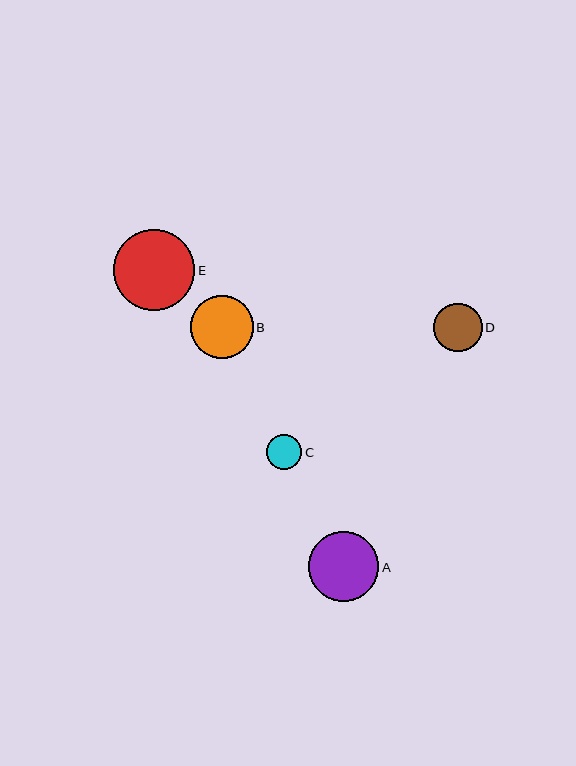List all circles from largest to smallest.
From largest to smallest: E, A, B, D, C.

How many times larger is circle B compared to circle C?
Circle B is approximately 1.8 times the size of circle C.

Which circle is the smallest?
Circle C is the smallest with a size of approximately 35 pixels.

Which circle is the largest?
Circle E is the largest with a size of approximately 81 pixels.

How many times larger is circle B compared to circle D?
Circle B is approximately 1.3 times the size of circle D.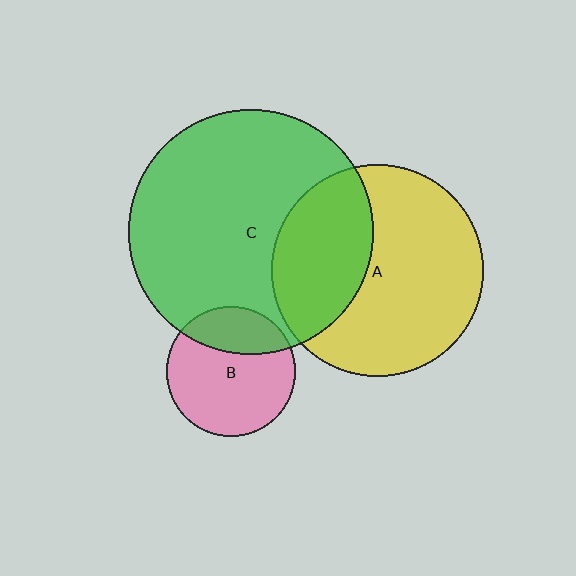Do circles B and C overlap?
Yes.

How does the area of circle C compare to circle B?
Approximately 3.5 times.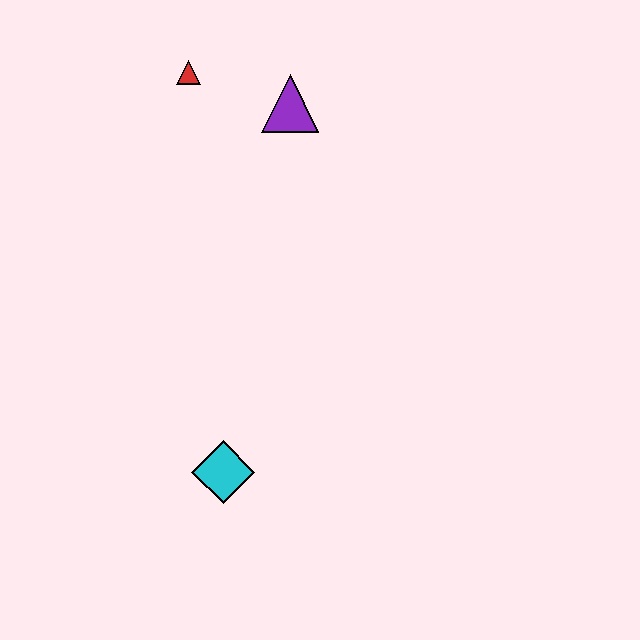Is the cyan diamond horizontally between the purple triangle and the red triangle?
Yes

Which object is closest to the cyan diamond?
The purple triangle is closest to the cyan diamond.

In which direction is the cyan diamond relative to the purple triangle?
The cyan diamond is below the purple triangle.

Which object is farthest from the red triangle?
The cyan diamond is farthest from the red triangle.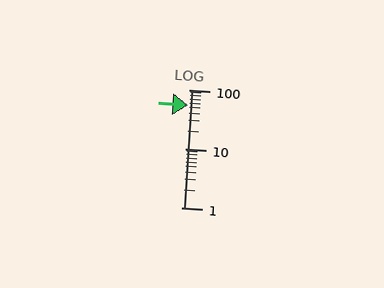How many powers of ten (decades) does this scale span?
The scale spans 2 decades, from 1 to 100.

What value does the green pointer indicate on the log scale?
The pointer indicates approximately 54.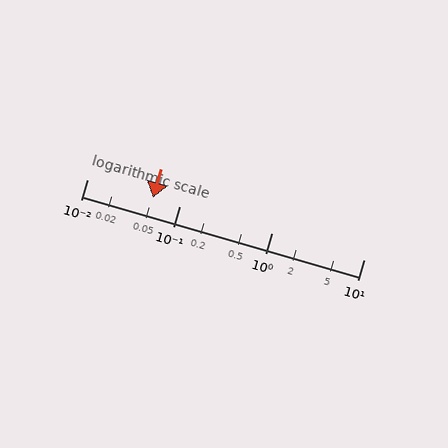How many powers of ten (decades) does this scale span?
The scale spans 3 decades, from 0.01 to 10.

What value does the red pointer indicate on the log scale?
The pointer indicates approximately 0.052.